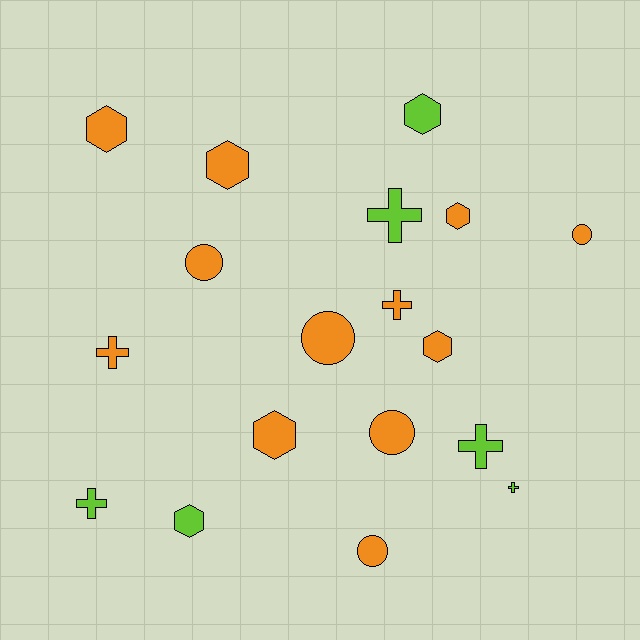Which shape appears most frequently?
Hexagon, with 7 objects.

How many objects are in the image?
There are 18 objects.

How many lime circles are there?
There are no lime circles.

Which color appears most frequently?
Orange, with 12 objects.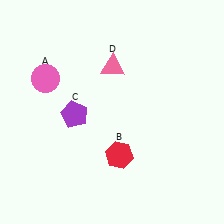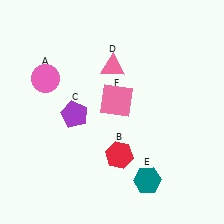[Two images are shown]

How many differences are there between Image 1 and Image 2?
There are 2 differences between the two images.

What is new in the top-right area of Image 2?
A pink square (F) was added in the top-right area of Image 2.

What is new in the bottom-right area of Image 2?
A teal hexagon (E) was added in the bottom-right area of Image 2.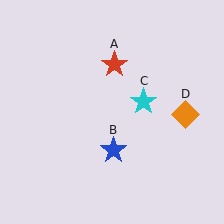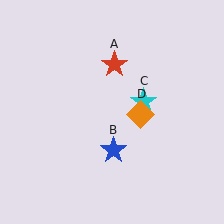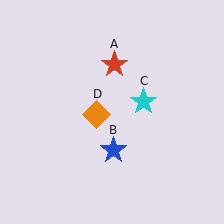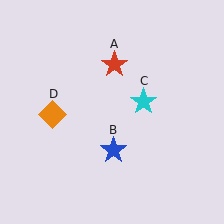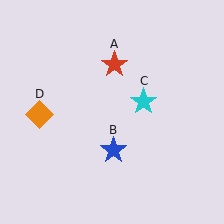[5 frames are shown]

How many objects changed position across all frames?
1 object changed position: orange diamond (object D).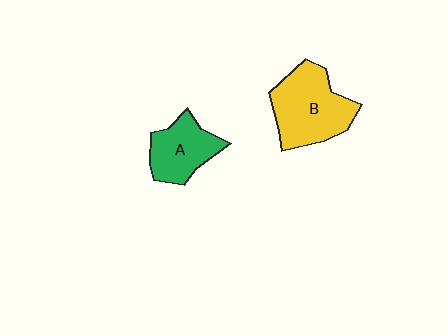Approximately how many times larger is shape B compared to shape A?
Approximately 1.5 times.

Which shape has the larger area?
Shape B (yellow).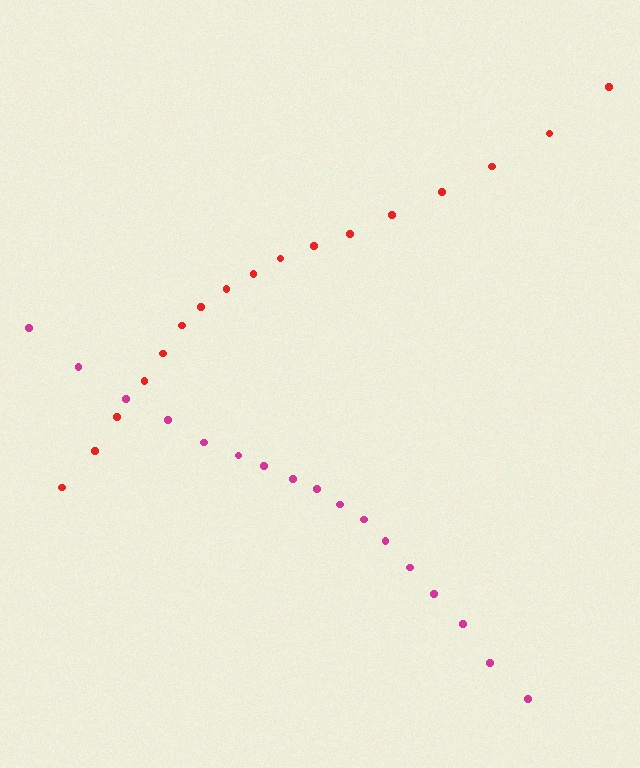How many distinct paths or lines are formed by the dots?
There are 2 distinct paths.